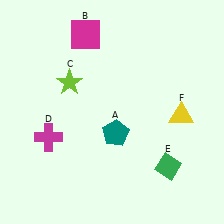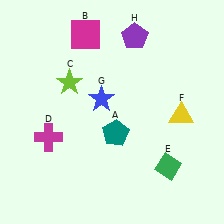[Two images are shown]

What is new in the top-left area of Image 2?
A blue star (G) was added in the top-left area of Image 2.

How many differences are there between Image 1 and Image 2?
There are 2 differences between the two images.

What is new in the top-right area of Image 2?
A purple pentagon (H) was added in the top-right area of Image 2.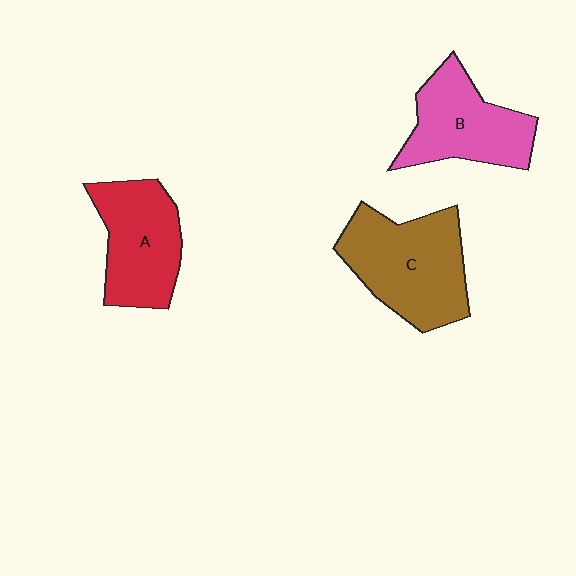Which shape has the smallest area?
Shape B (pink).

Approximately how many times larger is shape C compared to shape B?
Approximately 1.3 times.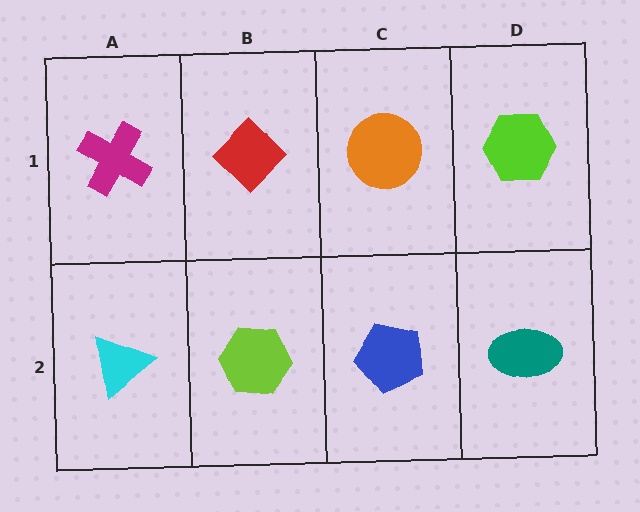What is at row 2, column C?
A blue pentagon.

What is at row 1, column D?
A lime hexagon.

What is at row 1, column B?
A red diamond.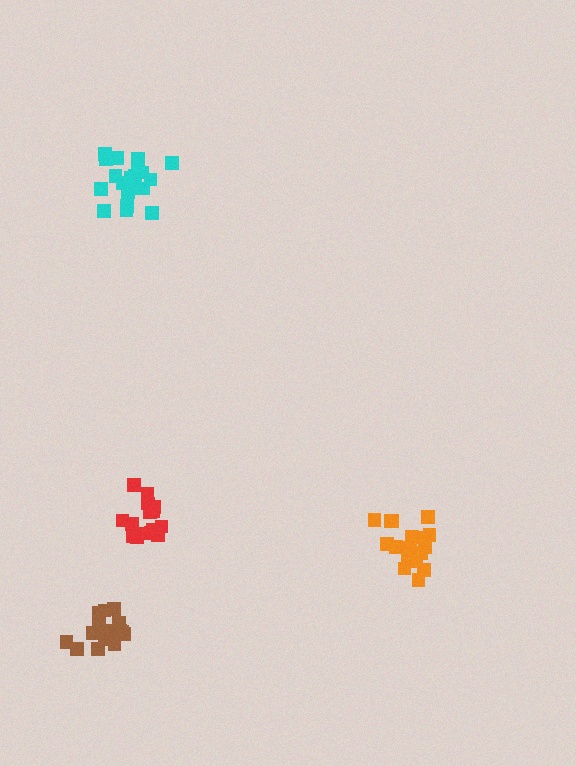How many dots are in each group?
Group 1: 21 dots, Group 2: 20 dots, Group 3: 15 dots, Group 4: 21 dots (77 total).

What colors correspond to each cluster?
The clusters are colored: cyan, brown, red, orange.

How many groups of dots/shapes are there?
There are 4 groups.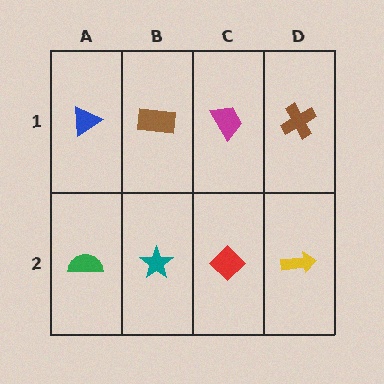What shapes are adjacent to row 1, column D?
A yellow arrow (row 2, column D), a magenta trapezoid (row 1, column C).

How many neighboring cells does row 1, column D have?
2.